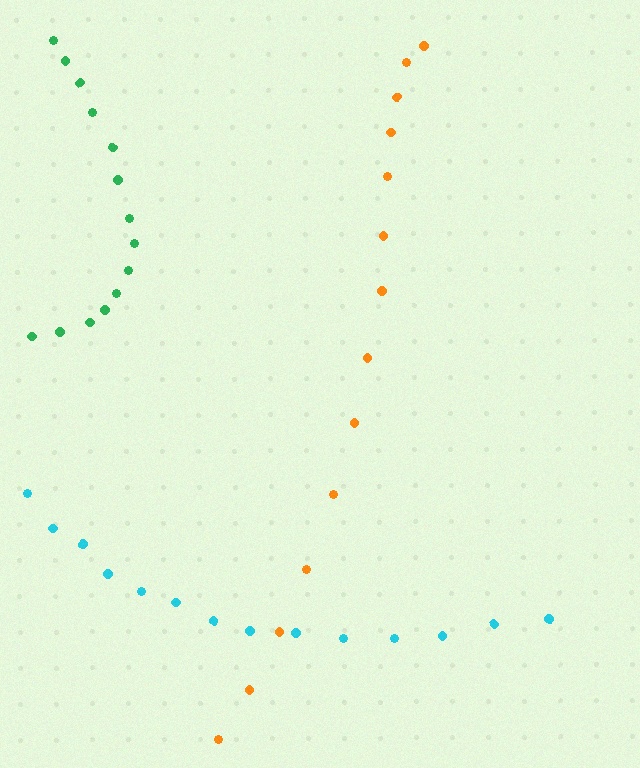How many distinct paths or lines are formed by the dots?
There are 3 distinct paths.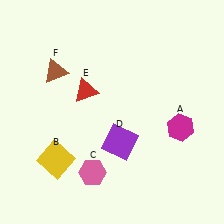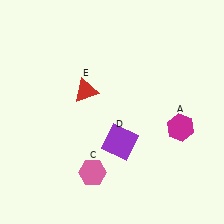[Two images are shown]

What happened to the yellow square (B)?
The yellow square (B) was removed in Image 2. It was in the bottom-left area of Image 1.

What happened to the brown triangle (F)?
The brown triangle (F) was removed in Image 2. It was in the top-left area of Image 1.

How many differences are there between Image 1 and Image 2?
There are 2 differences between the two images.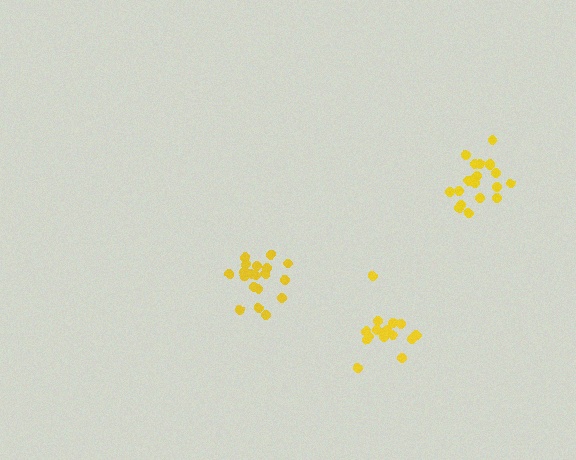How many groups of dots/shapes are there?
There are 3 groups.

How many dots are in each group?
Group 1: 15 dots, Group 2: 20 dots, Group 3: 20 dots (55 total).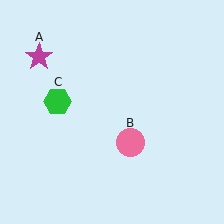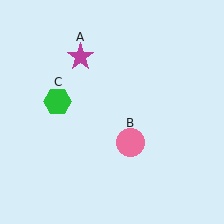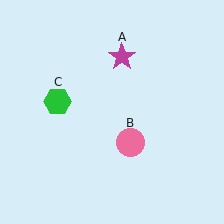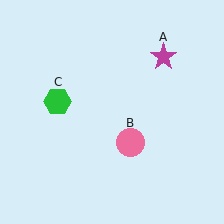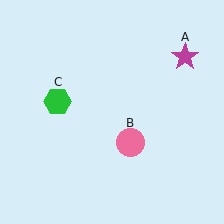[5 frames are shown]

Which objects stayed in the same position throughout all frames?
Pink circle (object B) and green hexagon (object C) remained stationary.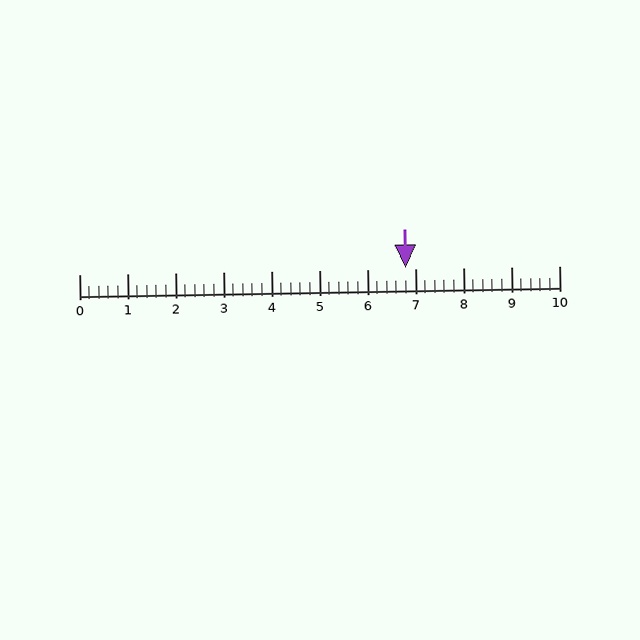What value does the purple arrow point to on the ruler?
The purple arrow points to approximately 6.8.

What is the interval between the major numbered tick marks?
The major tick marks are spaced 1 units apart.